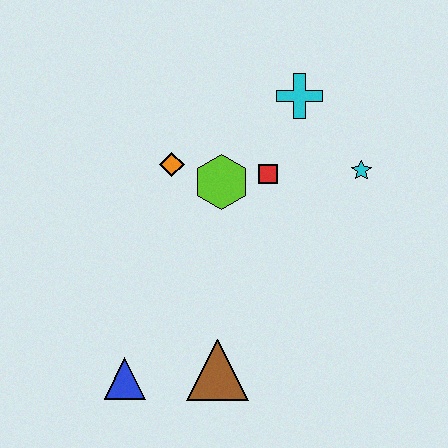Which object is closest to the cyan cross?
The red square is closest to the cyan cross.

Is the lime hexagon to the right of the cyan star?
No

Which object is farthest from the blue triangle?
The cyan cross is farthest from the blue triangle.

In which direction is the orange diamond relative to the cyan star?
The orange diamond is to the left of the cyan star.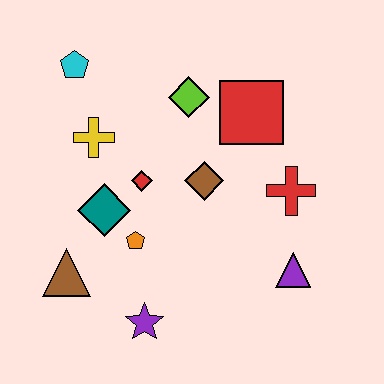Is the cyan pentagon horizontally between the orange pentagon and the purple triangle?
No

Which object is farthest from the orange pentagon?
The cyan pentagon is farthest from the orange pentagon.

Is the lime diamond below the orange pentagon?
No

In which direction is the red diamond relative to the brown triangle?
The red diamond is above the brown triangle.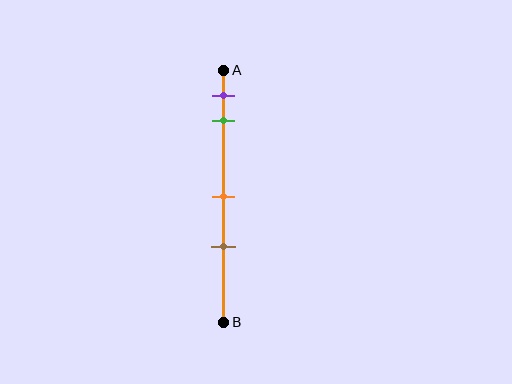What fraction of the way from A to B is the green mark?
The green mark is approximately 20% (0.2) of the way from A to B.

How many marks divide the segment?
There are 4 marks dividing the segment.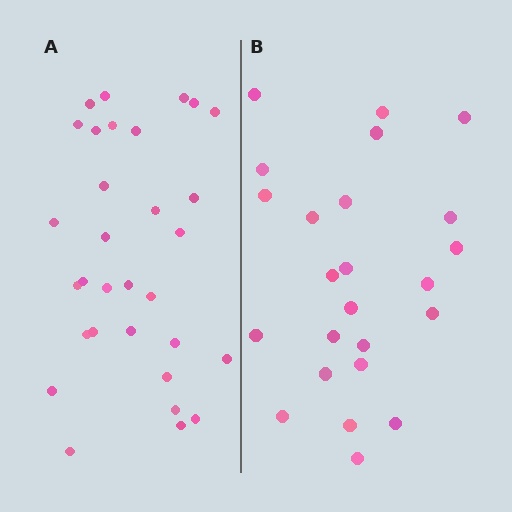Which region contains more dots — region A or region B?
Region A (the left region) has more dots.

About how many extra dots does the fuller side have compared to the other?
Region A has roughly 8 or so more dots than region B.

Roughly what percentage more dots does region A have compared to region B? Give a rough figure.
About 30% more.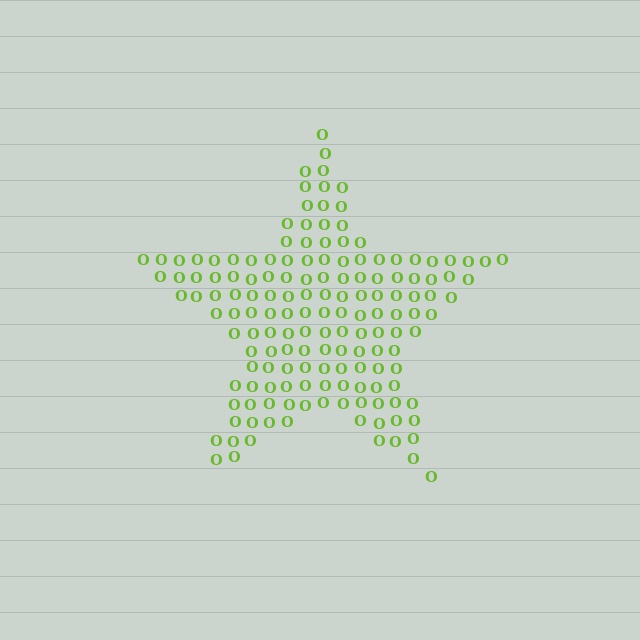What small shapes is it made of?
It is made of small letter O's.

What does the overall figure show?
The overall figure shows a star.